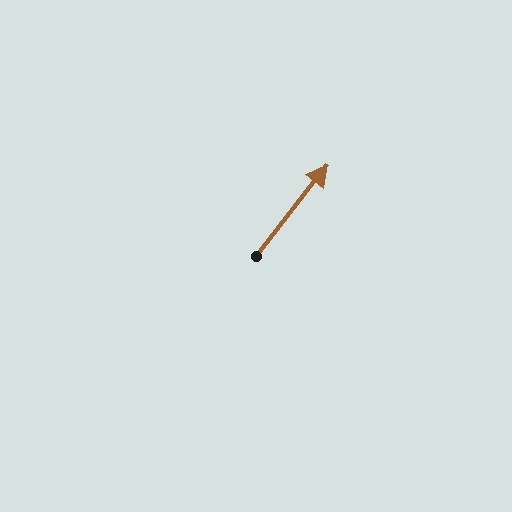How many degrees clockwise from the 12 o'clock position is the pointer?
Approximately 38 degrees.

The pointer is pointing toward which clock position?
Roughly 1 o'clock.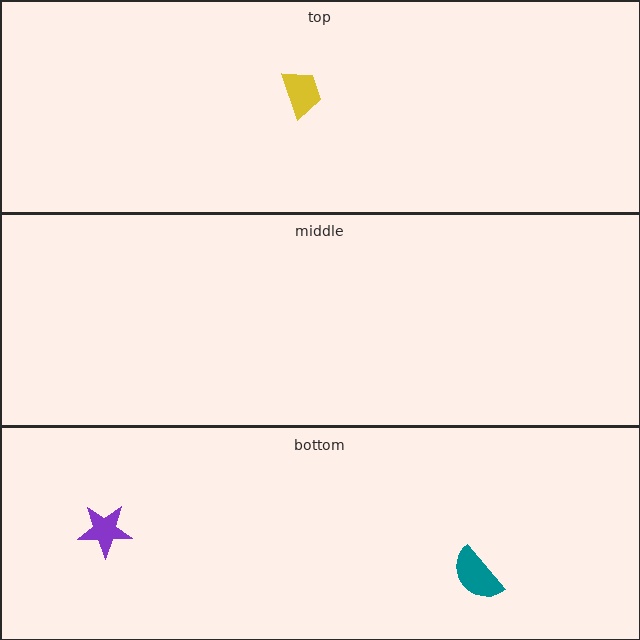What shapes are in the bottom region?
The purple star, the teal semicircle.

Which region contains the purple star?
The bottom region.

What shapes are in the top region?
The yellow trapezoid.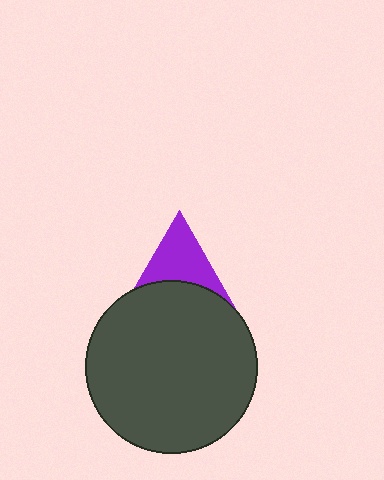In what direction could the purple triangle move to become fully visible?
The purple triangle could move up. That would shift it out from behind the dark gray circle entirely.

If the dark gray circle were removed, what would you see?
You would see the complete purple triangle.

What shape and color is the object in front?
The object in front is a dark gray circle.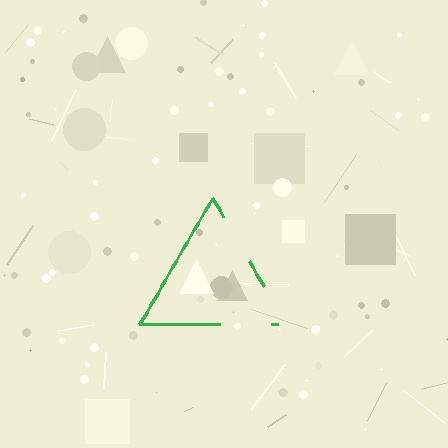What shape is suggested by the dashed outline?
The dashed outline suggests a triangle.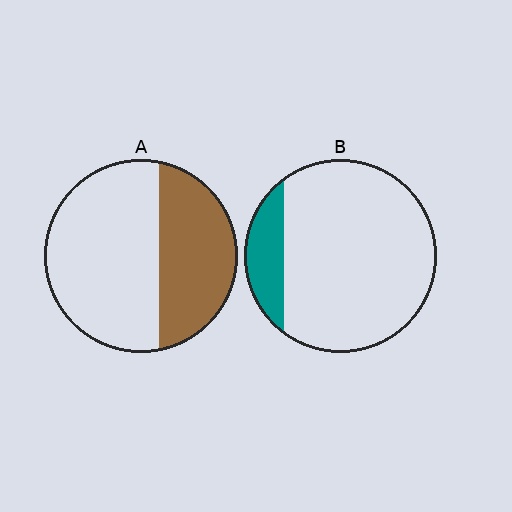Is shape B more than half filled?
No.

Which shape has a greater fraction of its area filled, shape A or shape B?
Shape A.